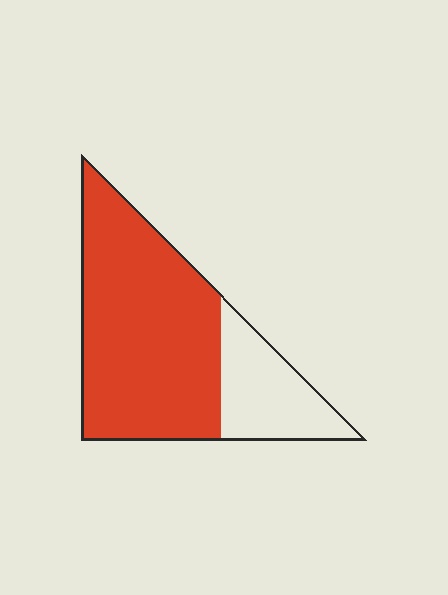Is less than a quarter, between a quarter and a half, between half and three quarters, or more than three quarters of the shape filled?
Between half and three quarters.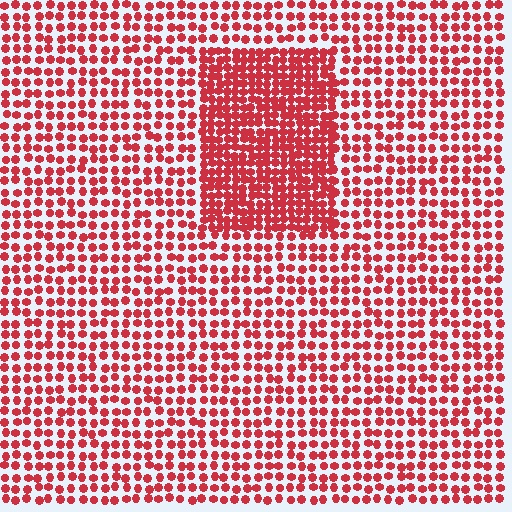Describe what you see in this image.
The image contains small red elements arranged at two different densities. A rectangle-shaped region is visible where the elements are more densely packed than the surrounding area.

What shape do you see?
I see a rectangle.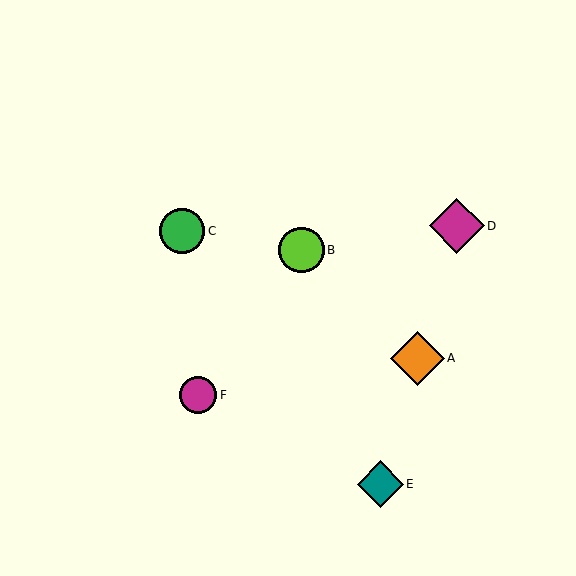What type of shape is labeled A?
Shape A is an orange diamond.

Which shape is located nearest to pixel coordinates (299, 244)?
The lime circle (labeled B) at (301, 250) is nearest to that location.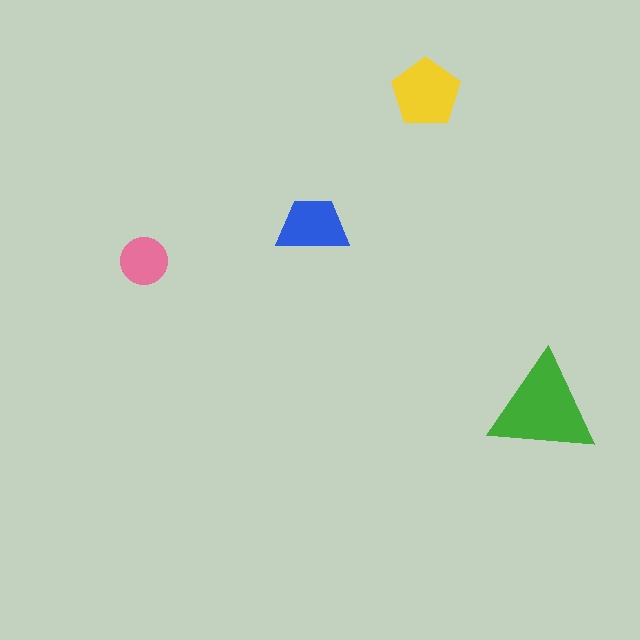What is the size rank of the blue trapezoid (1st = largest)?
3rd.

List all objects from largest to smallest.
The green triangle, the yellow pentagon, the blue trapezoid, the pink circle.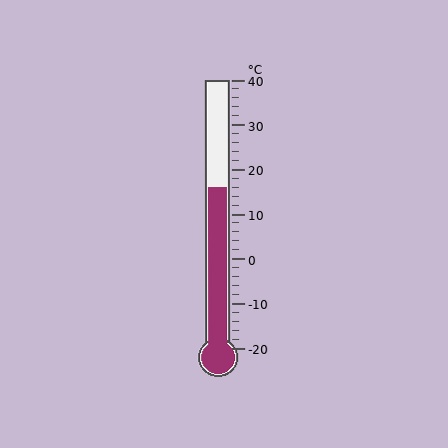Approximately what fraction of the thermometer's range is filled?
The thermometer is filled to approximately 60% of its range.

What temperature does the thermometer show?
The thermometer shows approximately 16°C.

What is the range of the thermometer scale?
The thermometer scale ranges from -20°C to 40°C.